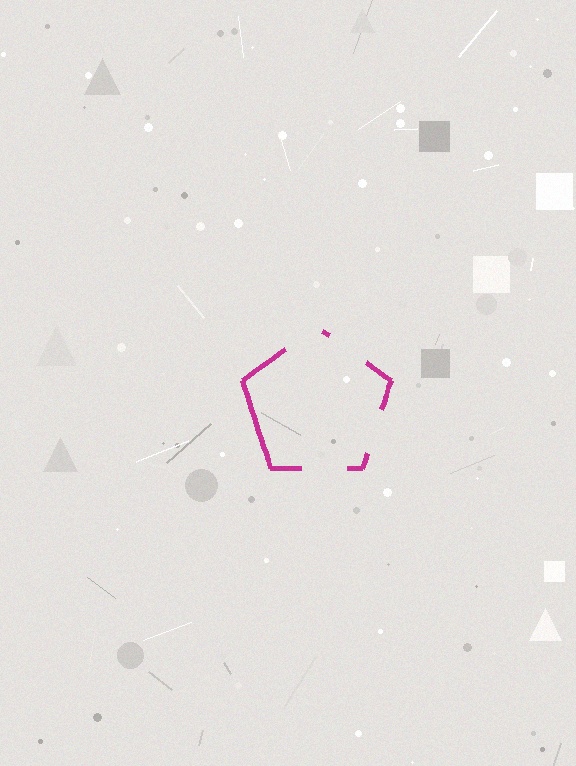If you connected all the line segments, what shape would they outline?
They would outline a pentagon.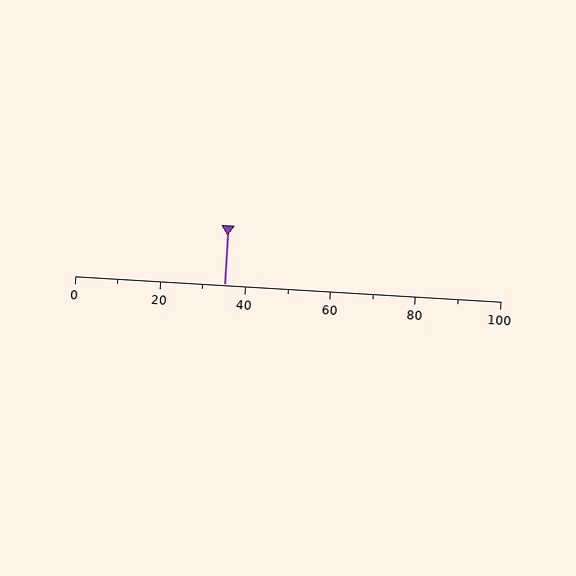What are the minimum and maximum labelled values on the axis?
The axis runs from 0 to 100.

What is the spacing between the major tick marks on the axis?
The major ticks are spaced 20 apart.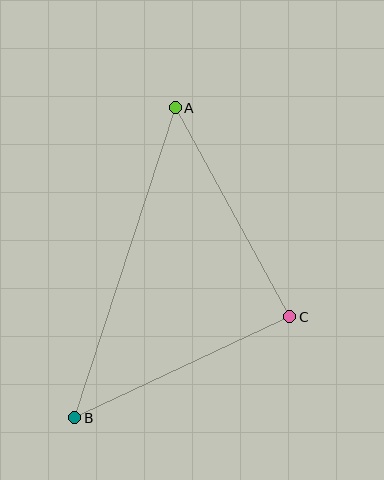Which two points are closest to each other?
Points B and C are closest to each other.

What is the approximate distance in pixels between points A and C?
The distance between A and C is approximately 238 pixels.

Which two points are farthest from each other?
Points A and B are farthest from each other.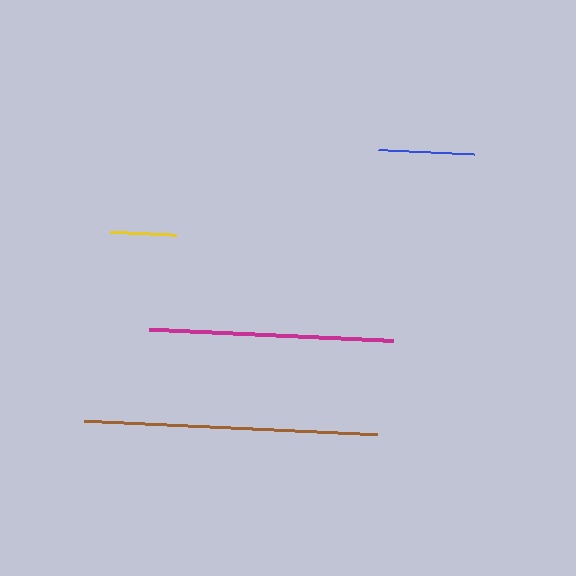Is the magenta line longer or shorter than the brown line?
The brown line is longer than the magenta line.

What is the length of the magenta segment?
The magenta segment is approximately 244 pixels long.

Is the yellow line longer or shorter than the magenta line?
The magenta line is longer than the yellow line.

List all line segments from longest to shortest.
From longest to shortest: brown, magenta, blue, yellow.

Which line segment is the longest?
The brown line is the longest at approximately 294 pixels.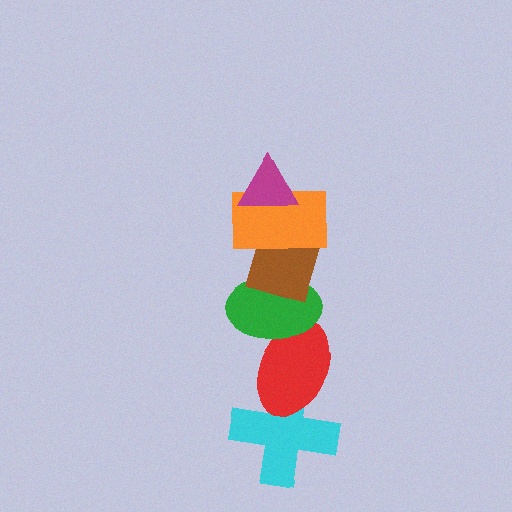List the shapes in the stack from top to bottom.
From top to bottom: the magenta triangle, the orange rectangle, the brown diamond, the green ellipse, the red ellipse, the cyan cross.